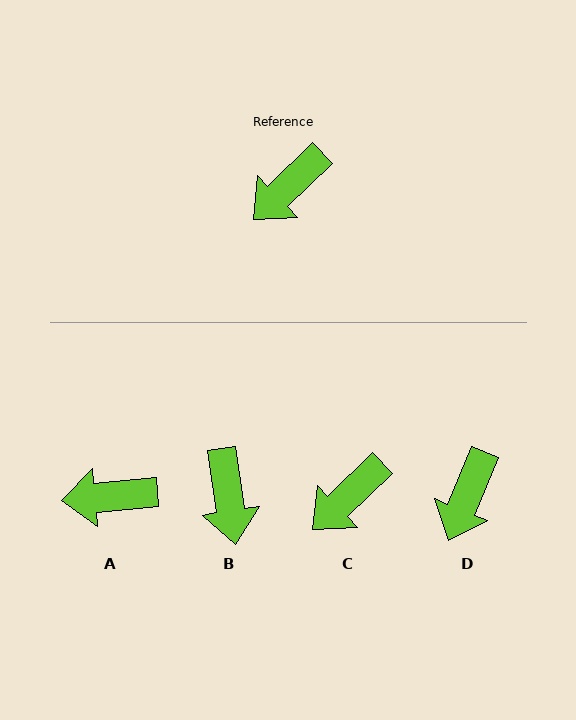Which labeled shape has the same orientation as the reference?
C.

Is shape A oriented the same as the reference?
No, it is off by about 39 degrees.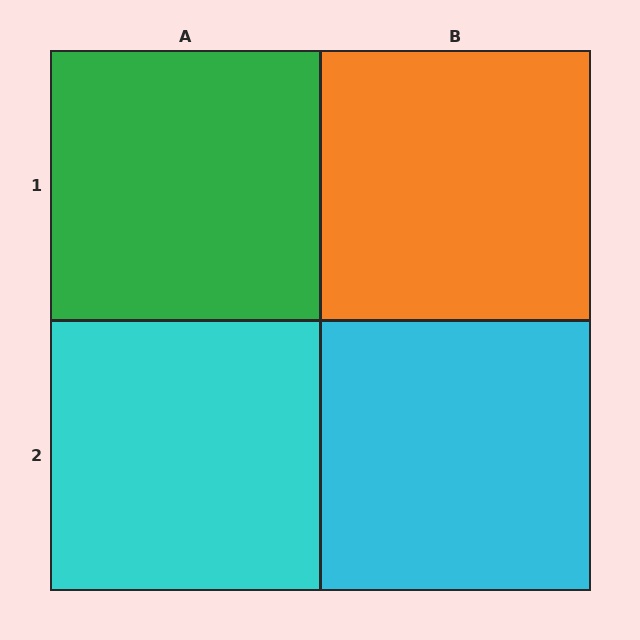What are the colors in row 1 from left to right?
Green, orange.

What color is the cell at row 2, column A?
Cyan.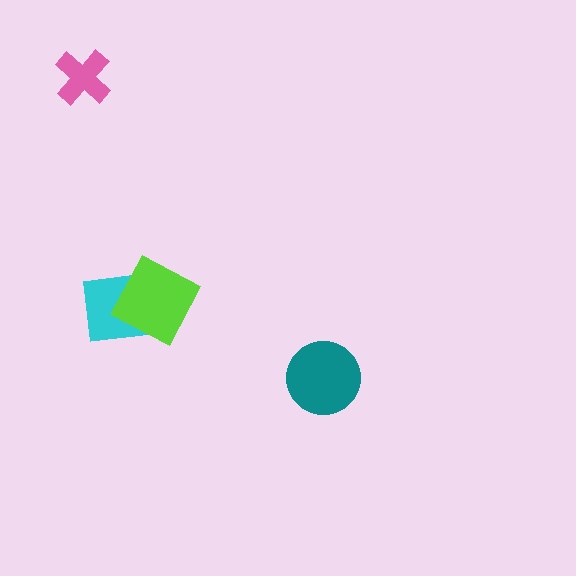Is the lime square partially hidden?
No, no other shape covers it.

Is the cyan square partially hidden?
Yes, it is partially covered by another shape.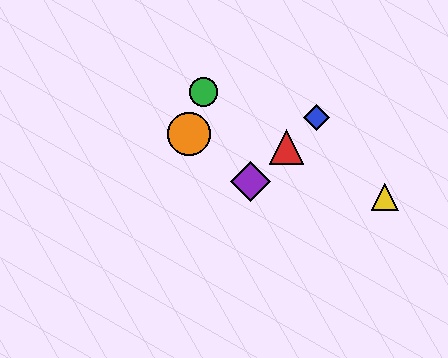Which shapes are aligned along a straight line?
The red triangle, the blue diamond, the purple diamond are aligned along a straight line.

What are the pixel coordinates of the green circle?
The green circle is at (203, 92).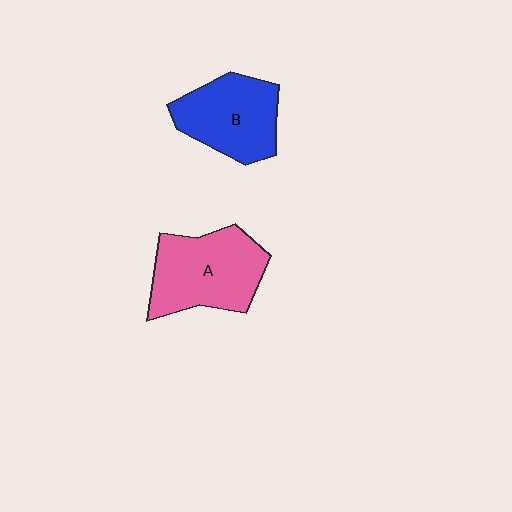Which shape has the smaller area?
Shape B (blue).